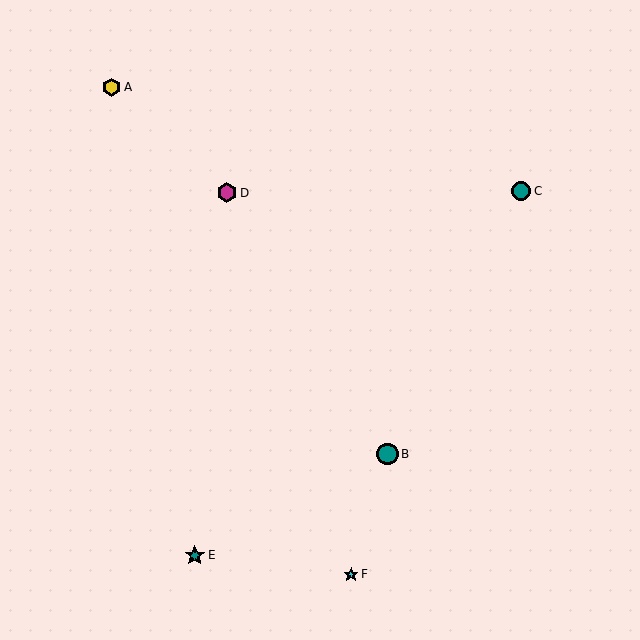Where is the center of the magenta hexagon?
The center of the magenta hexagon is at (227, 193).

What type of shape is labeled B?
Shape B is a teal circle.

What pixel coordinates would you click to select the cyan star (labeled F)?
Click at (351, 574) to select the cyan star F.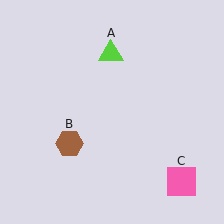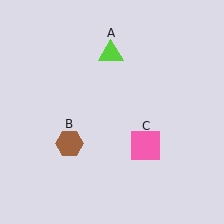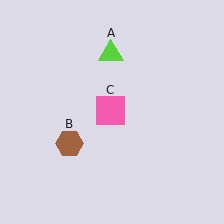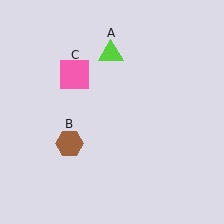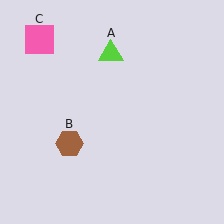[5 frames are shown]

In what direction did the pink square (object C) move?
The pink square (object C) moved up and to the left.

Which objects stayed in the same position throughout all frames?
Lime triangle (object A) and brown hexagon (object B) remained stationary.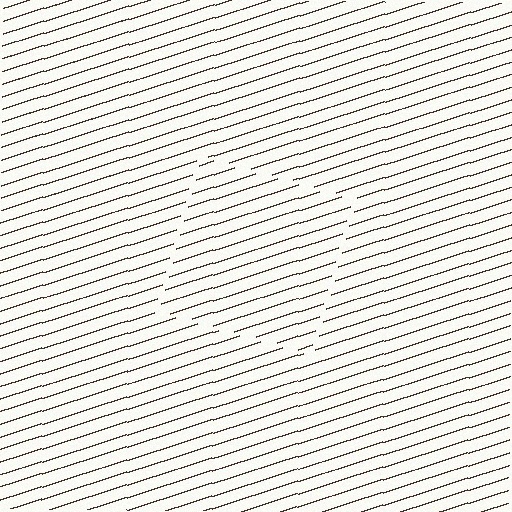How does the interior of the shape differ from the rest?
The interior of the shape contains the same grating, shifted by half a period — the contour is defined by the phase discontinuity where line-ends from the inner and outer gratings abut.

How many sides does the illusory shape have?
4 sides — the line-ends trace a square.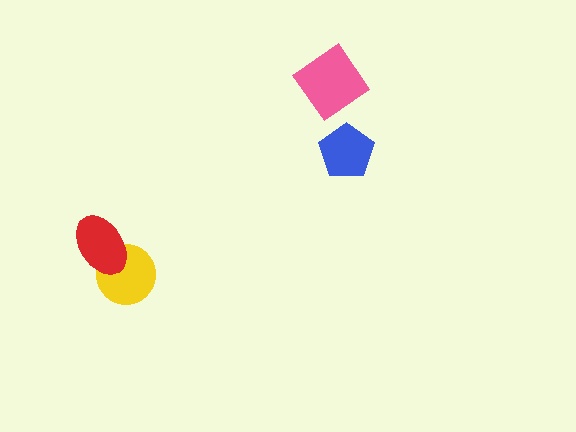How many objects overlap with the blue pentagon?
0 objects overlap with the blue pentagon.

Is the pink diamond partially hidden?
No, no other shape covers it.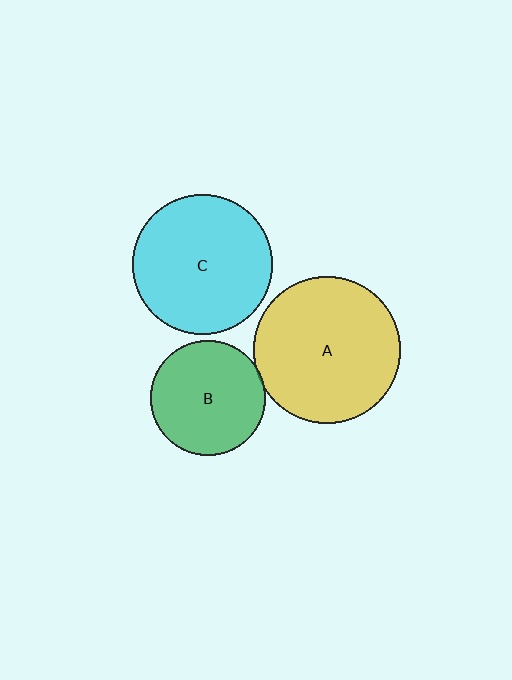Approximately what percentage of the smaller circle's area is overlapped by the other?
Approximately 5%.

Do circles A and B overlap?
Yes.